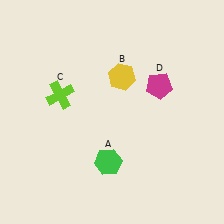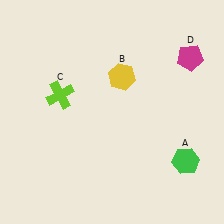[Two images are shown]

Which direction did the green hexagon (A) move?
The green hexagon (A) moved right.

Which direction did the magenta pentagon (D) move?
The magenta pentagon (D) moved right.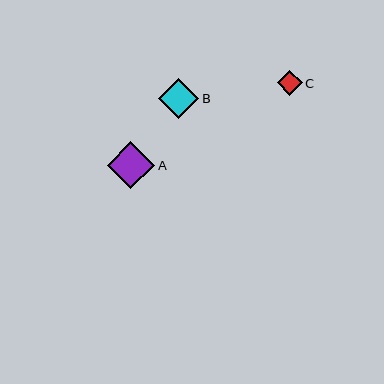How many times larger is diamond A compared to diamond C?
Diamond A is approximately 1.9 times the size of diamond C.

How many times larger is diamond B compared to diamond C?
Diamond B is approximately 1.6 times the size of diamond C.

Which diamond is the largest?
Diamond A is the largest with a size of approximately 47 pixels.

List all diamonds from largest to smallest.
From largest to smallest: A, B, C.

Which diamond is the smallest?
Diamond C is the smallest with a size of approximately 25 pixels.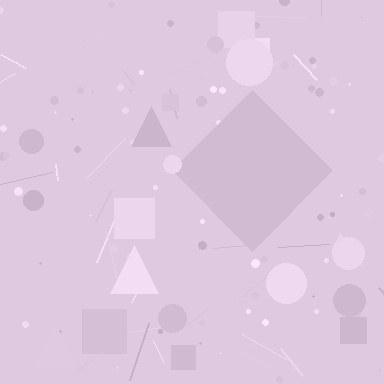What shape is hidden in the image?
A diamond is hidden in the image.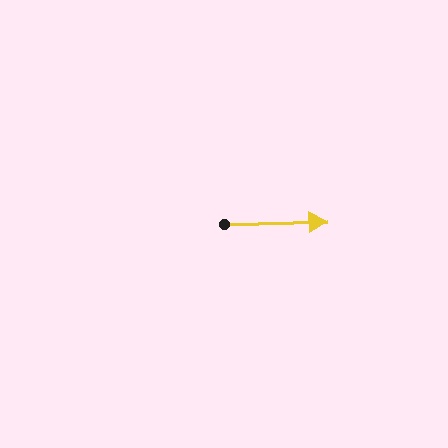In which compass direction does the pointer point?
East.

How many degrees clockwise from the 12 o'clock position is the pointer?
Approximately 88 degrees.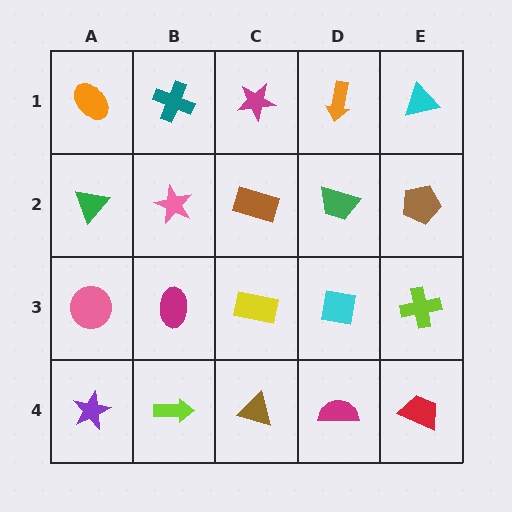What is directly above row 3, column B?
A pink star.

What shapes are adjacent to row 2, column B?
A teal cross (row 1, column B), a magenta ellipse (row 3, column B), a green triangle (row 2, column A), a brown rectangle (row 2, column C).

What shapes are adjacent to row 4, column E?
A lime cross (row 3, column E), a magenta semicircle (row 4, column D).